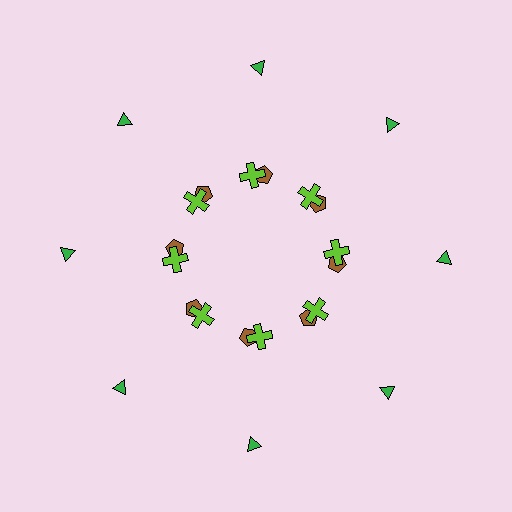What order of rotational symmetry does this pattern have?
This pattern has 8-fold rotational symmetry.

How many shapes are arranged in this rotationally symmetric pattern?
There are 24 shapes, arranged in 8 groups of 3.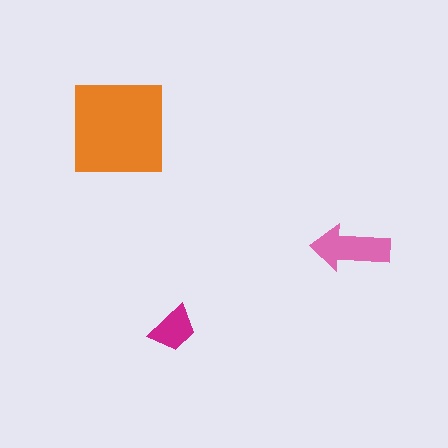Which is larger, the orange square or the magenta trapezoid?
The orange square.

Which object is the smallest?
The magenta trapezoid.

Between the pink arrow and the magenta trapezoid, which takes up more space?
The pink arrow.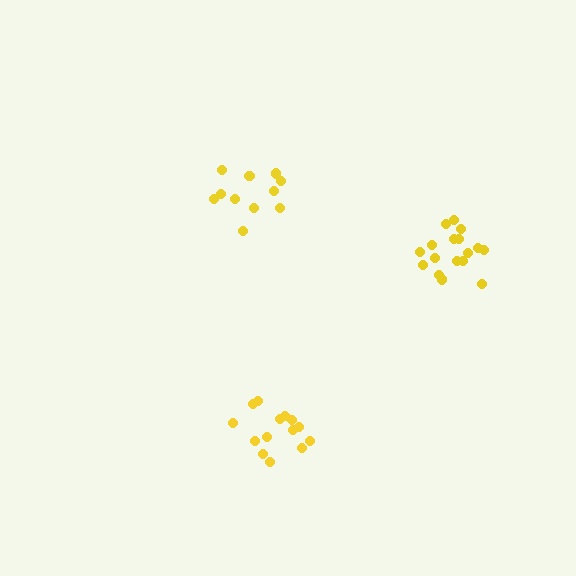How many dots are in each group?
Group 1: 17 dots, Group 2: 11 dots, Group 3: 15 dots (43 total).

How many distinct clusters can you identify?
There are 3 distinct clusters.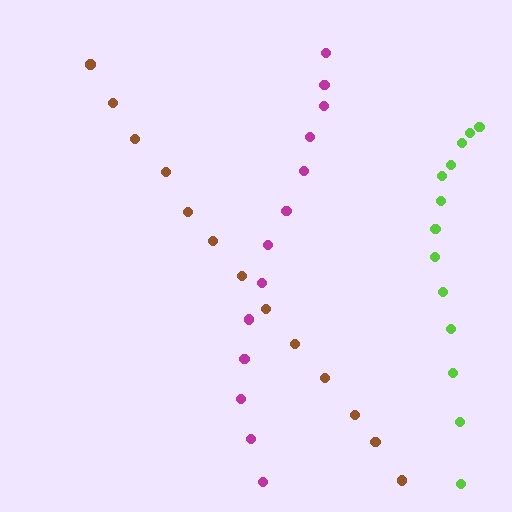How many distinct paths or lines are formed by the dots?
There are 3 distinct paths.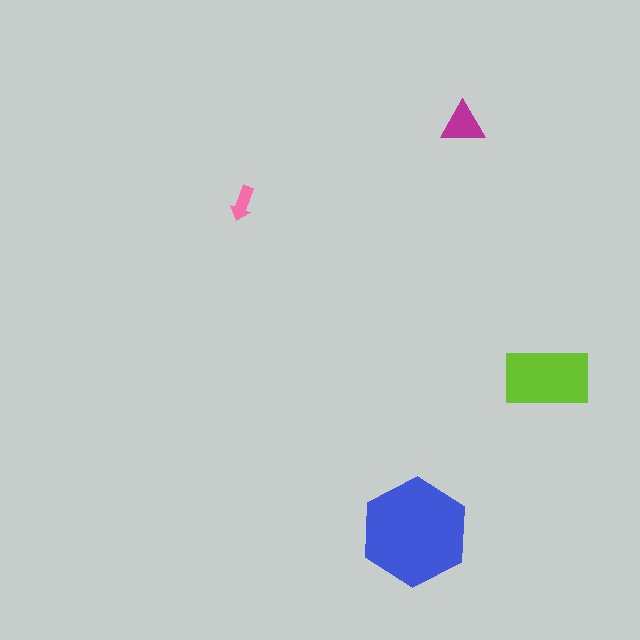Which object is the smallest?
The pink arrow.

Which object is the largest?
The blue hexagon.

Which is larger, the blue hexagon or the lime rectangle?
The blue hexagon.